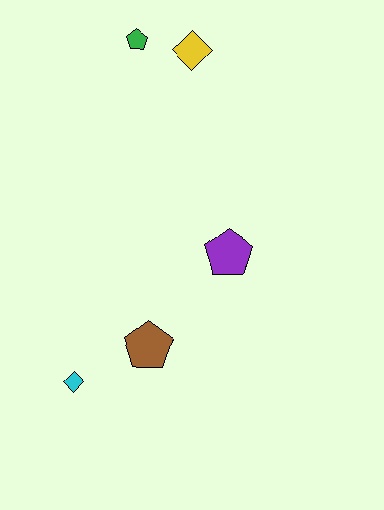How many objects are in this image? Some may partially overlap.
There are 5 objects.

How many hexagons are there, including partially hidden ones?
There are no hexagons.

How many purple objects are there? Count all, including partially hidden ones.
There is 1 purple object.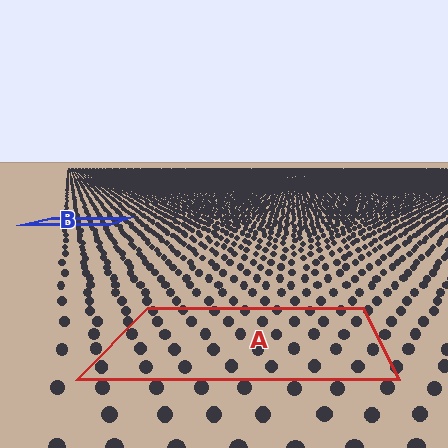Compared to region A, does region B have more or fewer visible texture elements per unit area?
Region B has more texture elements per unit area — they are packed more densely because it is farther away.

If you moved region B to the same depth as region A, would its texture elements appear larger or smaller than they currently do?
They would appear larger. At a closer depth, the same texture elements are projected at a bigger on-screen size.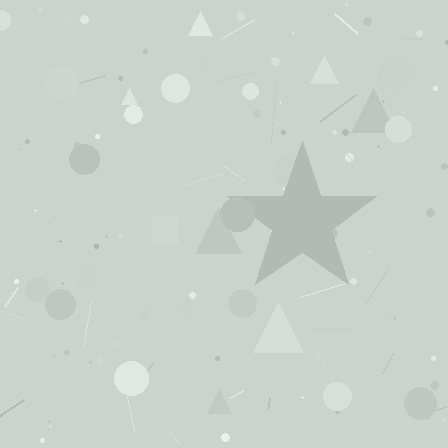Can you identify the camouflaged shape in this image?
The camouflaged shape is a star.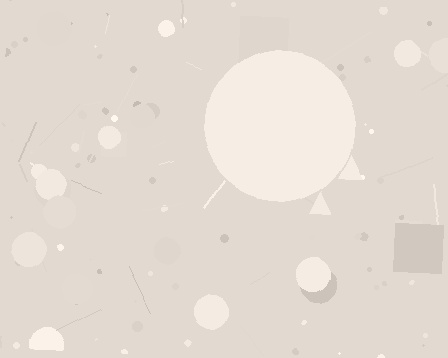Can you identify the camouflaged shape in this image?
The camouflaged shape is a circle.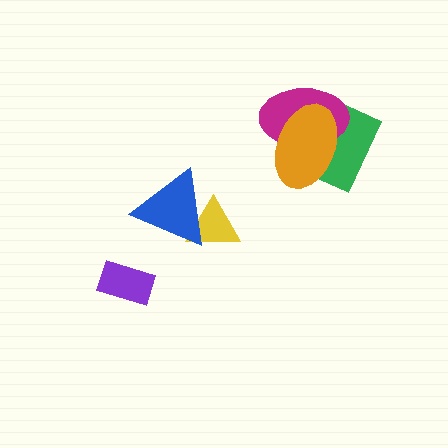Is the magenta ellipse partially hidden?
Yes, it is partially covered by another shape.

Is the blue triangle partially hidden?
No, no other shape covers it.